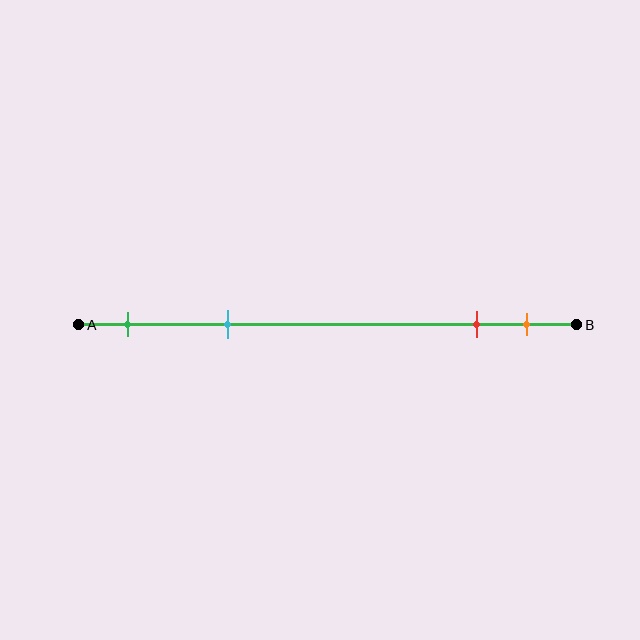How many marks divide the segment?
There are 4 marks dividing the segment.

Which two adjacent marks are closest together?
The red and orange marks are the closest adjacent pair.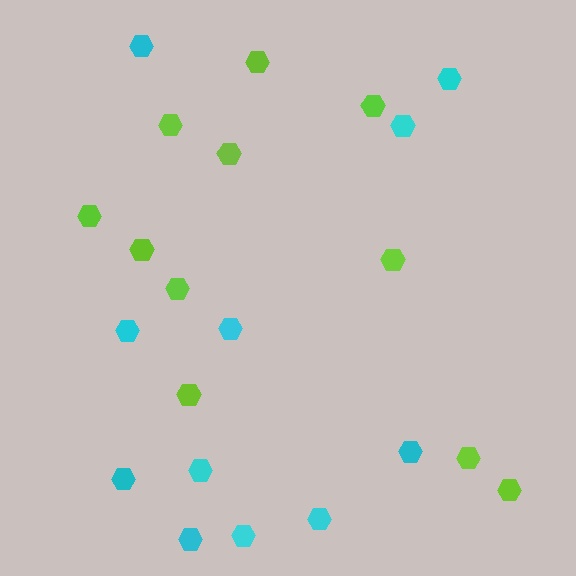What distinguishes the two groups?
There are 2 groups: one group of lime hexagons (11) and one group of cyan hexagons (11).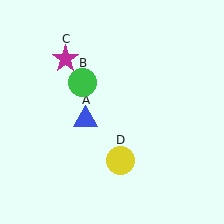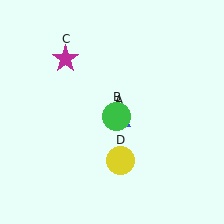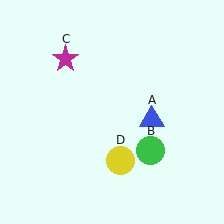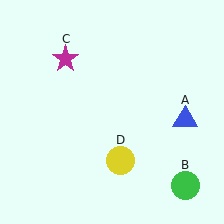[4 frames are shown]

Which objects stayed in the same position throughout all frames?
Magenta star (object C) and yellow circle (object D) remained stationary.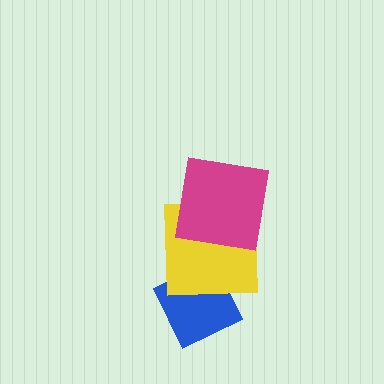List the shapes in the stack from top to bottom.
From top to bottom: the magenta square, the yellow square, the blue diamond.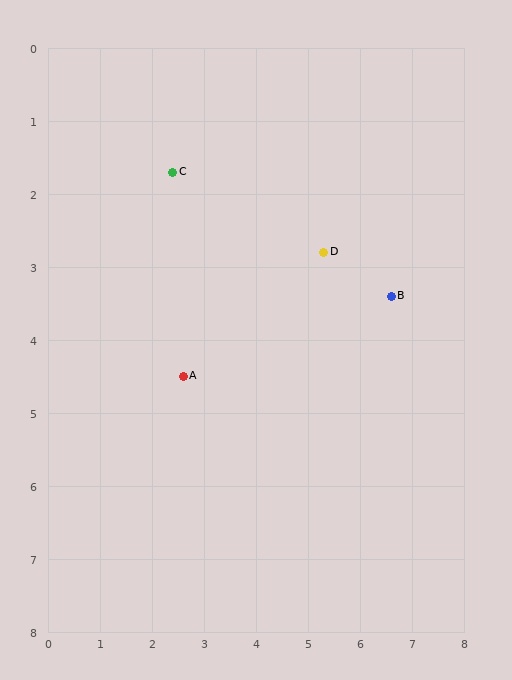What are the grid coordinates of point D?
Point D is at approximately (5.3, 2.8).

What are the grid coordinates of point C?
Point C is at approximately (2.4, 1.7).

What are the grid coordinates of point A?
Point A is at approximately (2.6, 4.5).